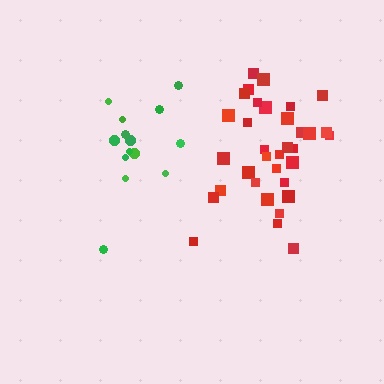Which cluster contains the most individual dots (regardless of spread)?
Red (34).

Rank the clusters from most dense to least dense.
red, green.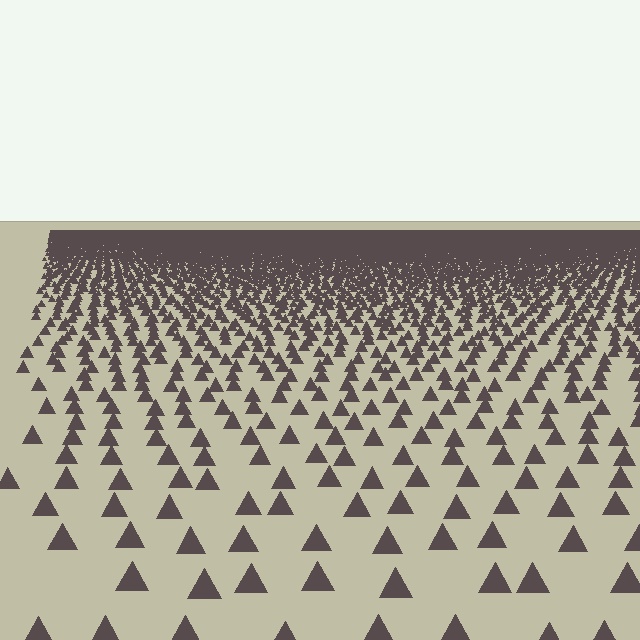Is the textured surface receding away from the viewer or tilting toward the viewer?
The surface is receding away from the viewer. Texture elements get smaller and denser toward the top.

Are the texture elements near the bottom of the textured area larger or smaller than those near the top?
Larger. Near the bottom, elements are closer to the viewer and appear at a bigger on-screen size.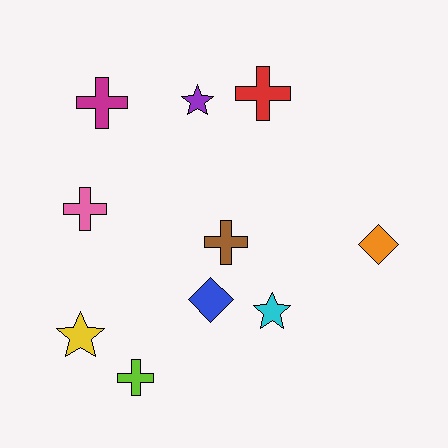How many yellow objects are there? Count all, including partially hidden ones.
There is 1 yellow object.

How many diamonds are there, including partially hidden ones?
There are 2 diamonds.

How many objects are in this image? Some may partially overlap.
There are 10 objects.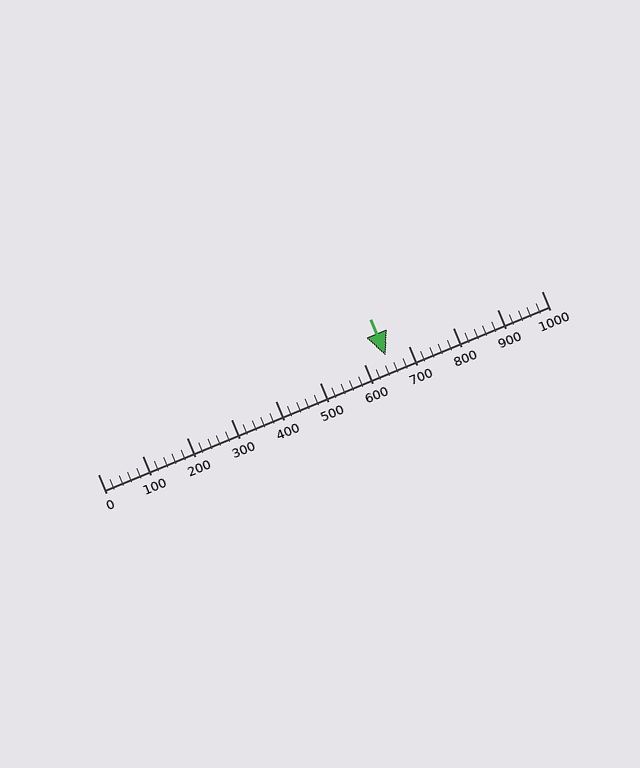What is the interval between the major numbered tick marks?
The major tick marks are spaced 100 units apart.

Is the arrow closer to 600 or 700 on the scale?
The arrow is closer to 600.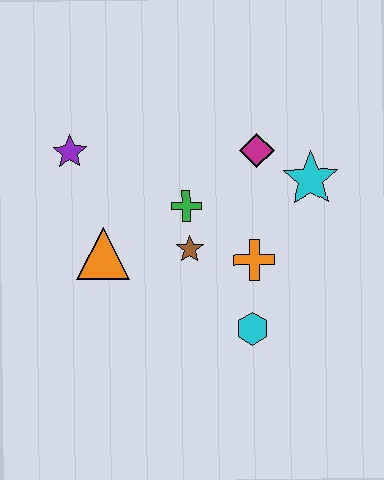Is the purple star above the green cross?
Yes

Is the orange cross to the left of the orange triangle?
No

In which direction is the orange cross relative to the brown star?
The orange cross is to the right of the brown star.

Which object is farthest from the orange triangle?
The cyan star is farthest from the orange triangle.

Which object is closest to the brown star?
The green cross is closest to the brown star.